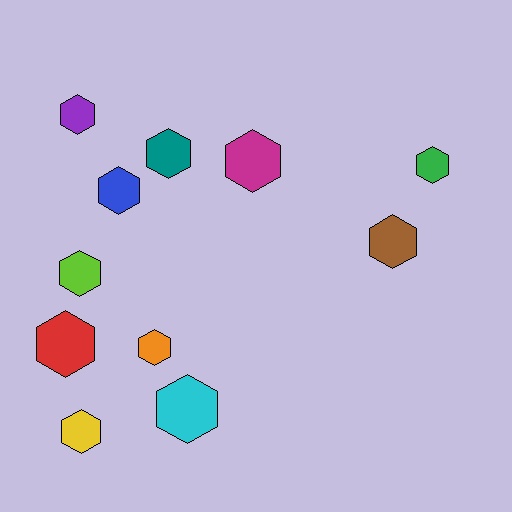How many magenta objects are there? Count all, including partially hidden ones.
There is 1 magenta object.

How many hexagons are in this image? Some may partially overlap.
There are 11 hexagons.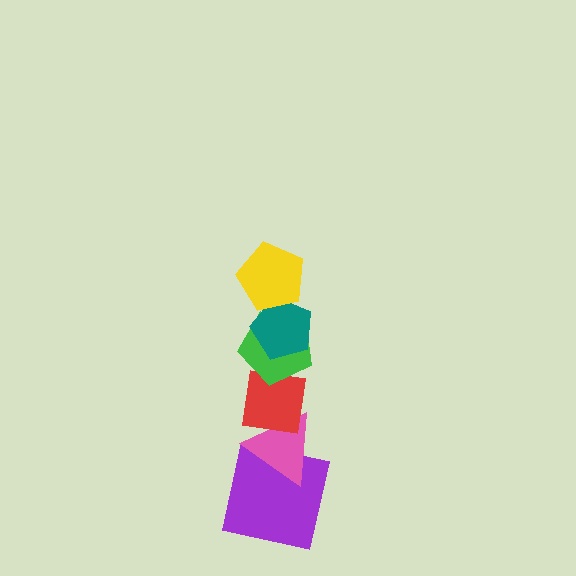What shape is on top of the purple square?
The pink triangle is on top of the purple square.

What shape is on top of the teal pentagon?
The yellow pentagon is on top of the teal pentagon.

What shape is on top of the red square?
The green pentagon is on top of the red square.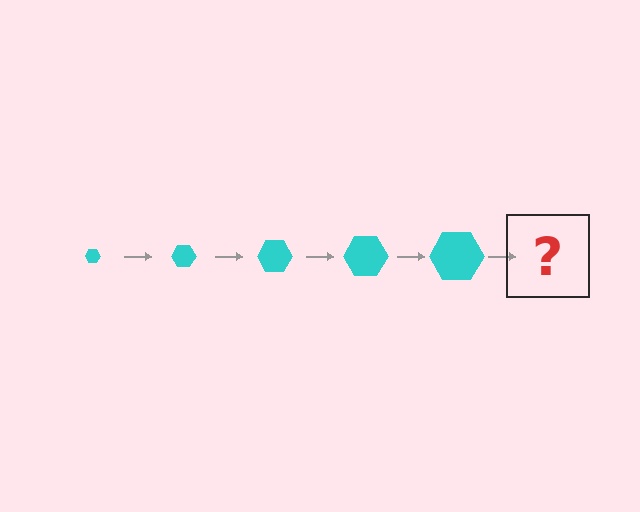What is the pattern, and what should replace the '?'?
The pattern is that the hexagon gets progressively larger each step. The '?' should be a cyan hexagon, larger than the previous one.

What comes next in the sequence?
The next element should be a cyan hexagon, larger than the previous one.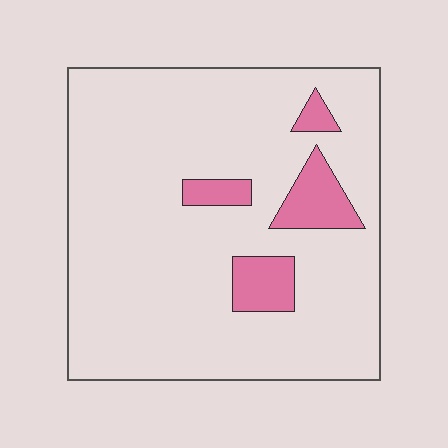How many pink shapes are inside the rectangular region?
4.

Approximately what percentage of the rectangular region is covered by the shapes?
Approximately 10%.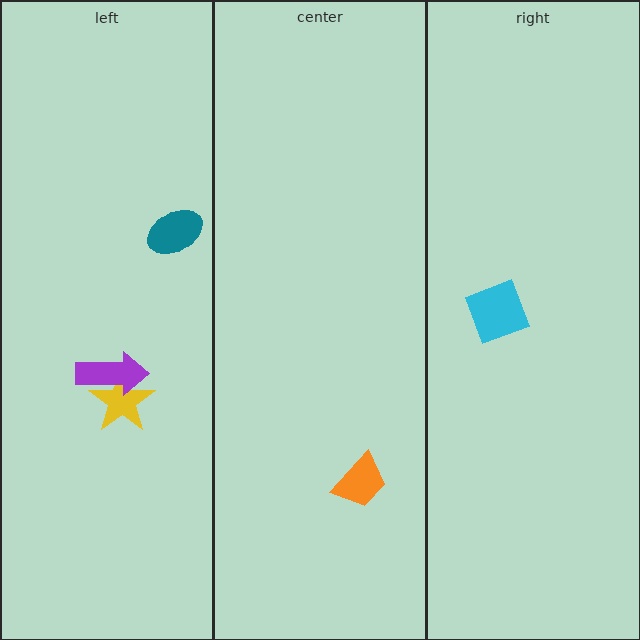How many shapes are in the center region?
1.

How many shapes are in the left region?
3.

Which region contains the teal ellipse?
The left region.